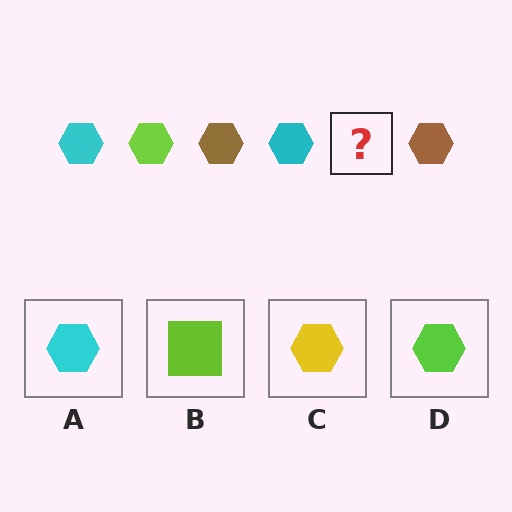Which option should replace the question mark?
Option D.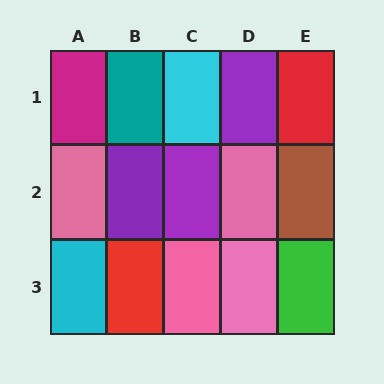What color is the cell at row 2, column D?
Pink.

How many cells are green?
1 cell is green.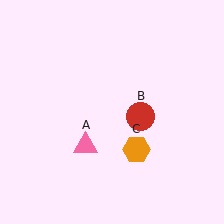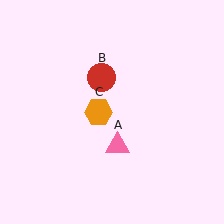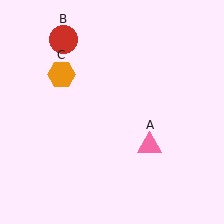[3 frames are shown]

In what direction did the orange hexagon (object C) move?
The orange hexagon (object C) moved up and to the left.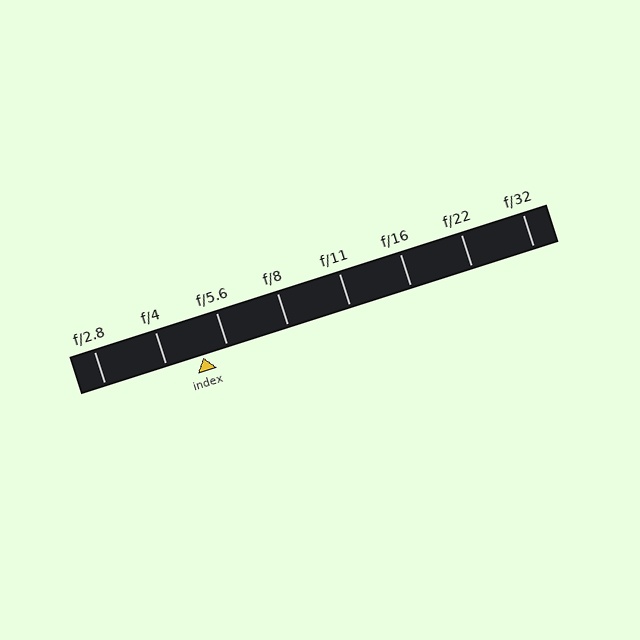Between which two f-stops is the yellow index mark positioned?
The index mark is between f/4 and f/5.6.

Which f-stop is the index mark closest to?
The index mark is closest to f/5.6.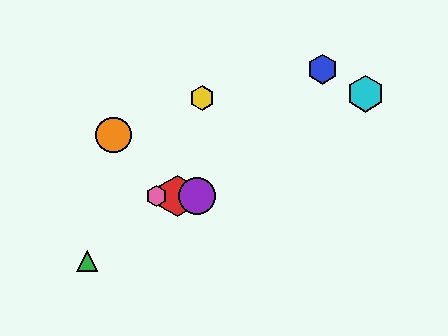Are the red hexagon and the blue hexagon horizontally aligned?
No, the red hexagon is at y≈196 and the blue hexagon is at y≈69.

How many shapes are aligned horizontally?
3 shapes (the red hexagon, the purple circle, the pink hexagon) are aligned horizontally.